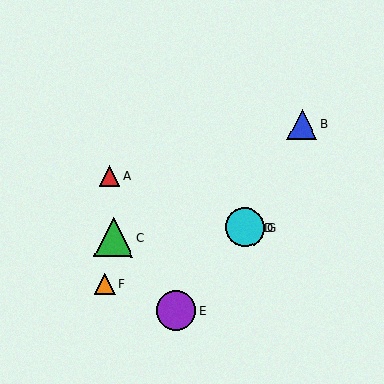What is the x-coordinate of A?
Object A is at x≈110.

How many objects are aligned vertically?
2 objects (D, G) are aligned vertically.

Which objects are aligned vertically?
Objects D, G are aligned vertically.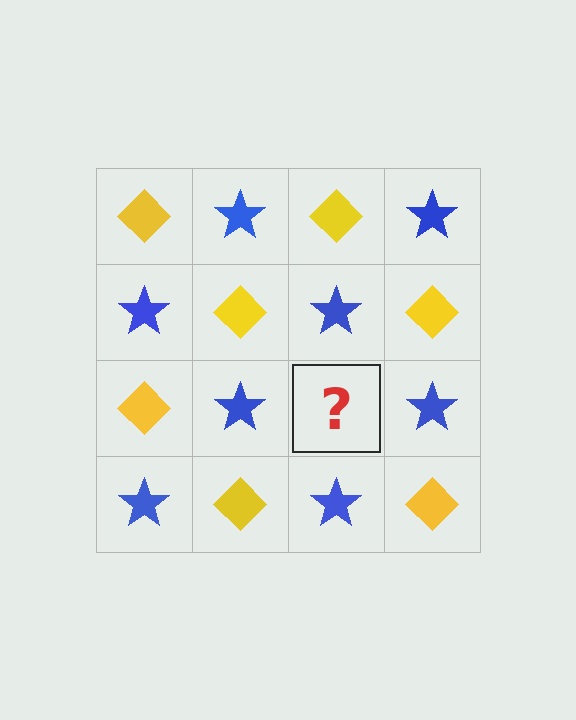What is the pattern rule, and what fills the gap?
The rule is that it alternates yellow diamond and blue star in a checkerboard pattern. The gap should be filled with a yellow diamond.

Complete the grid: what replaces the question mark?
The question mark should be replaced with a yellow diamond.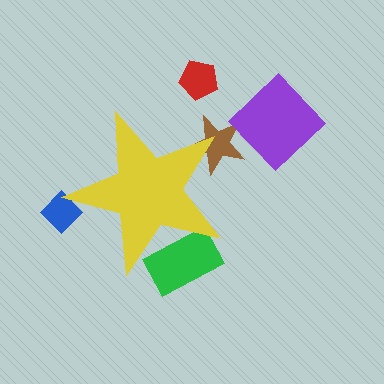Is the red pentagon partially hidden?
No, the red pentagon is fully visible.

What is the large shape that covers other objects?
A yellow star.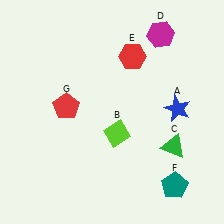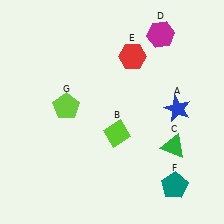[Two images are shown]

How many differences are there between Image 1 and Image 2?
There is 1 difference between the two images.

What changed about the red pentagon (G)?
In Image 1, G is red. In Image 2, it changed to lime.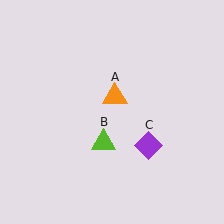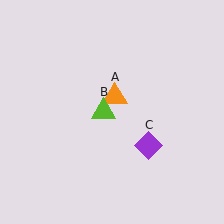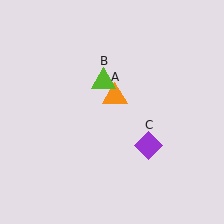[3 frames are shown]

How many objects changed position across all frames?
1 object changed position: lime triangle (object B).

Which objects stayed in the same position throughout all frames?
Orange triangle (object A) and purple diamond (object C) remained stationary.